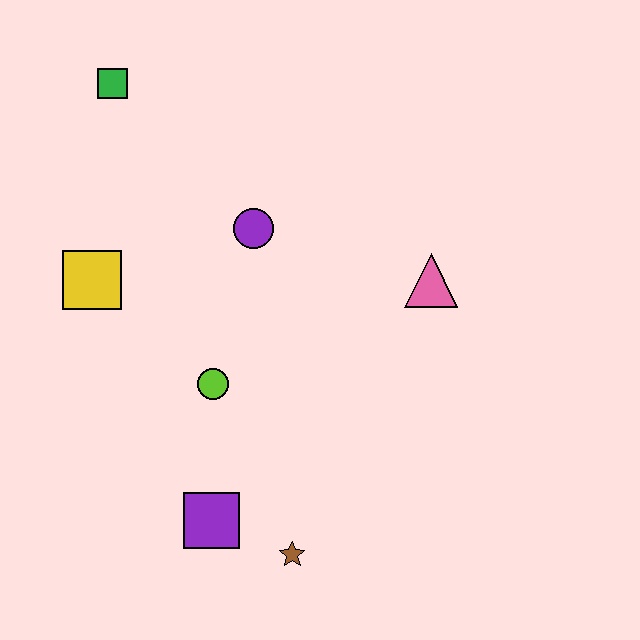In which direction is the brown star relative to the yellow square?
The brown star is below the yellow square.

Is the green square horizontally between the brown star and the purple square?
No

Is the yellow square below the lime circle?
No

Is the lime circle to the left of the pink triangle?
Yes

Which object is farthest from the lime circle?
The green square is farthest from the lime circle.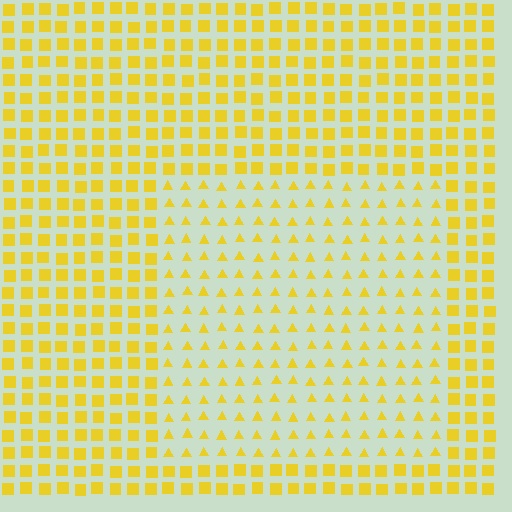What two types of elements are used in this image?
The image uses triangles inside the rectangle region and squares outside it.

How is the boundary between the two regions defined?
The boundary is defined by a change in element shape: triangles inside vs. squares outside. All elements share the same color and spacing.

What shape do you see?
I see a rectangle.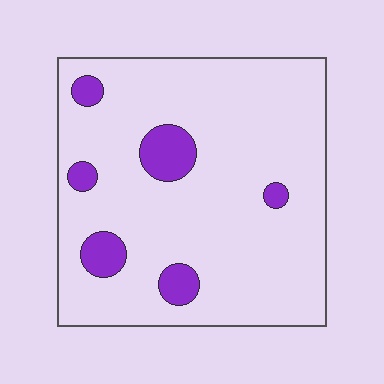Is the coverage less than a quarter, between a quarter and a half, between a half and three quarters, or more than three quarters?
Less than a quarter.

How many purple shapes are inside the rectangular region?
6.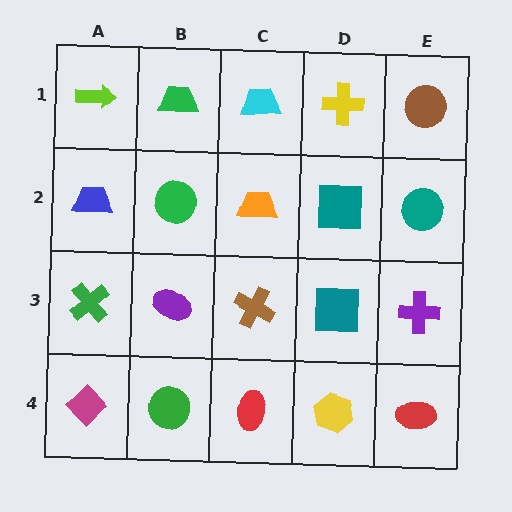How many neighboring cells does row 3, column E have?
3.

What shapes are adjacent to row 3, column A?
A blue trapezoid (row 2, column A), a magenta diamond (row 4, column A), a purple ellipse (row 3, column B).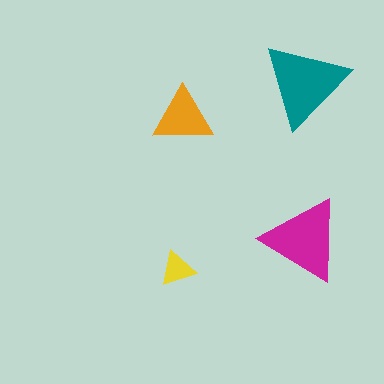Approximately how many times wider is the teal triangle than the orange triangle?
About 1.5 times wider.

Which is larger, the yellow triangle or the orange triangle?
The orange one.